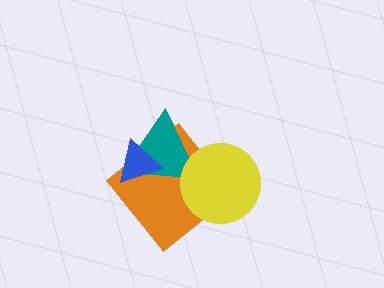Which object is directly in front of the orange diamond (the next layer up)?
The teal triangle is directly in front of the orange diamond.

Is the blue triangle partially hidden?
No, no other shape covers it.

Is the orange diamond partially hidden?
Yes, it is partially covered by another shape.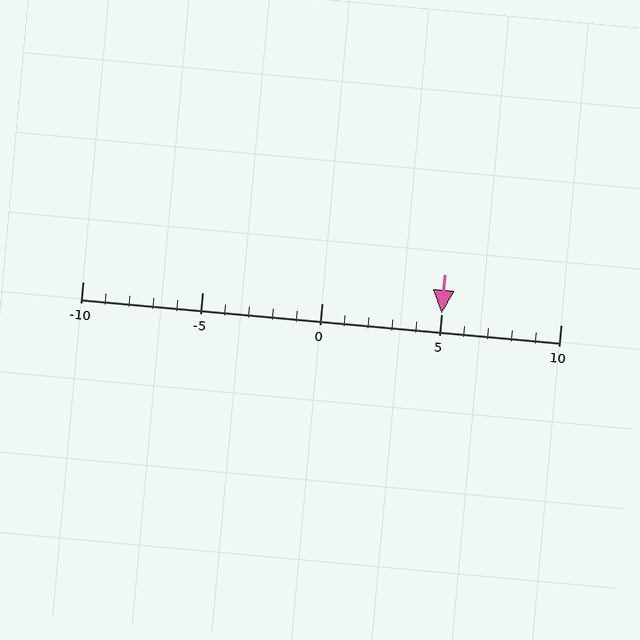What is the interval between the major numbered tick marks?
The major tick marks are spaced 5 units apart.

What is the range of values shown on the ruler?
The ruler shows values from -10 to 10.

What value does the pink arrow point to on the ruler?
The pink arrow points to approximately 5.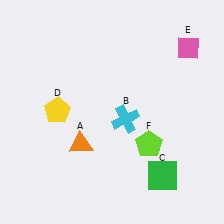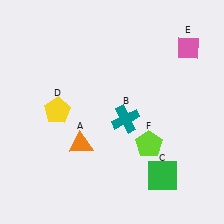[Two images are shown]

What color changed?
The cross (B) changed from cyan in Image 1 to teal in Image 2.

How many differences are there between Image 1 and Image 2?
There is 1 difference between the two images.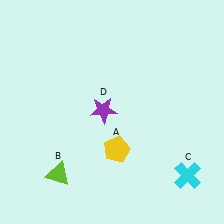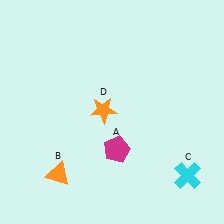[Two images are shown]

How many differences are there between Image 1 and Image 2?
There are 3 differences between the two images.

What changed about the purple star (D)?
In Image 1, D is purple. In Image 2, it changed to orange.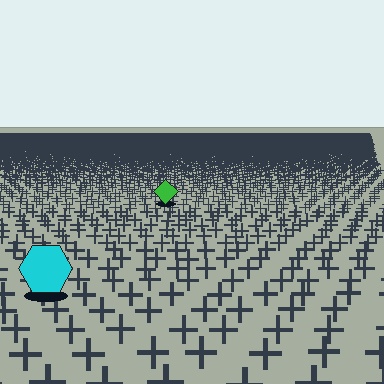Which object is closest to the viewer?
The cyan hexagon is closest. The texture marks near it are larger and more spread out.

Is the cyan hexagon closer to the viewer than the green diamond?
Yes. The cyan hexagon is closer — you can tell from the texture gradient: the ground texture is coarser near it.